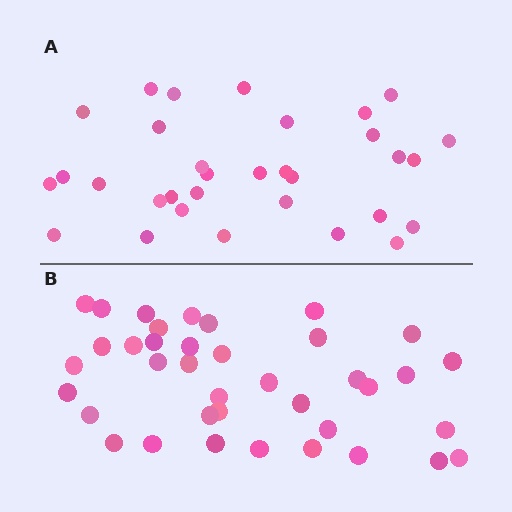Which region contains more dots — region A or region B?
Region B (the bottom region) has more dots.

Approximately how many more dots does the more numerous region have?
Region B has about 6 more dots than region A.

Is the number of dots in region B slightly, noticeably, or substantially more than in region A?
Region B has only slightly more — the two regions are fairly close. The ratio is roughly 1.2 to 1.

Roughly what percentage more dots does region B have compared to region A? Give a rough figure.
About 20% more.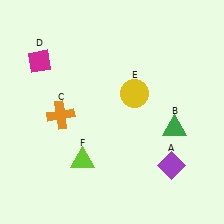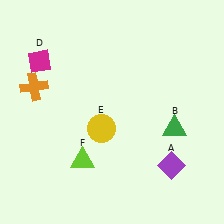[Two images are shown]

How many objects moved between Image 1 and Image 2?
2 objects moved between the two images.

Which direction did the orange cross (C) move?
The orange cross (C) moved up.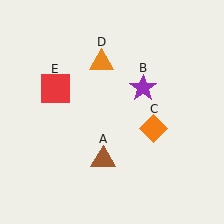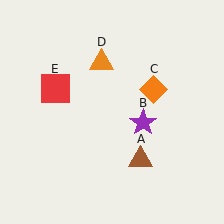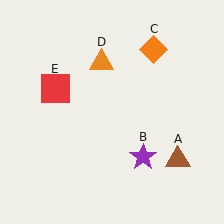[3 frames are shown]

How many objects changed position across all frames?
3 objects changed position: brown triangle (object A), purple star (object B), orange diamond (object C).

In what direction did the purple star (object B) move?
The purple star (object B) moved down.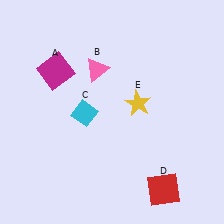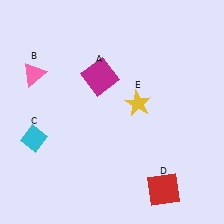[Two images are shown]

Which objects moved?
The objects that moved are: the magenta square (A), the pink triangle (B), the cyan diamond (C).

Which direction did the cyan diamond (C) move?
The cyan diamond (C) moved left.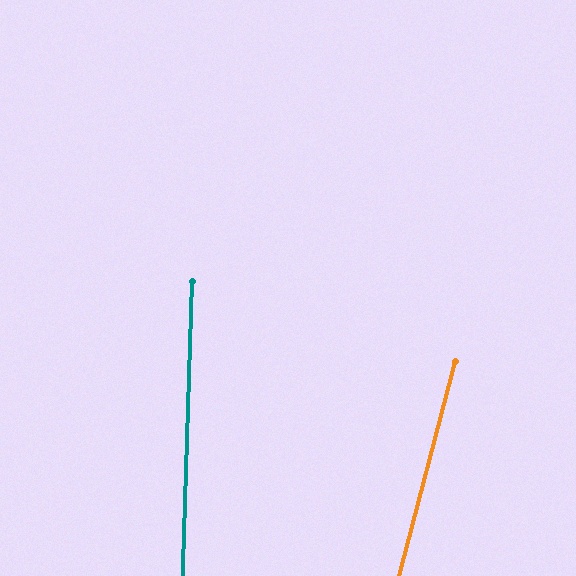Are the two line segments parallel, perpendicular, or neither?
Neither parallel nor perpendicular — they differ by about 13°.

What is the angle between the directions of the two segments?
Approximately 13 degrees.